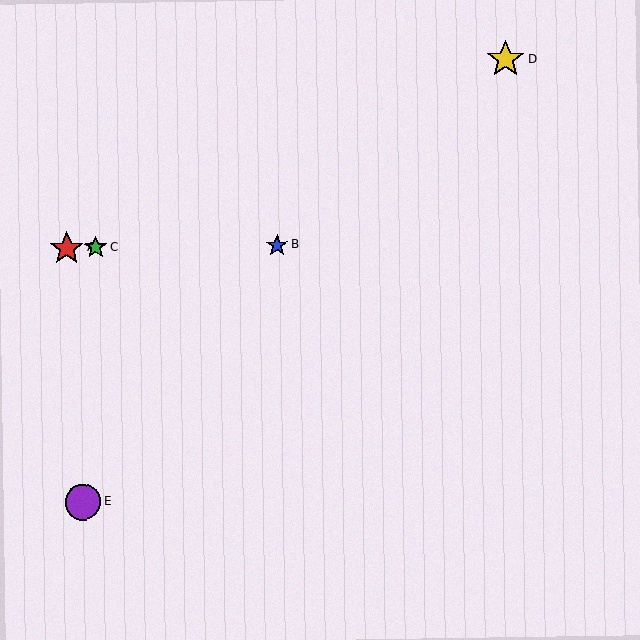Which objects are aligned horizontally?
Objects A, B, C are aligned horizontally.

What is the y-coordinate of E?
Object E is at y≈502.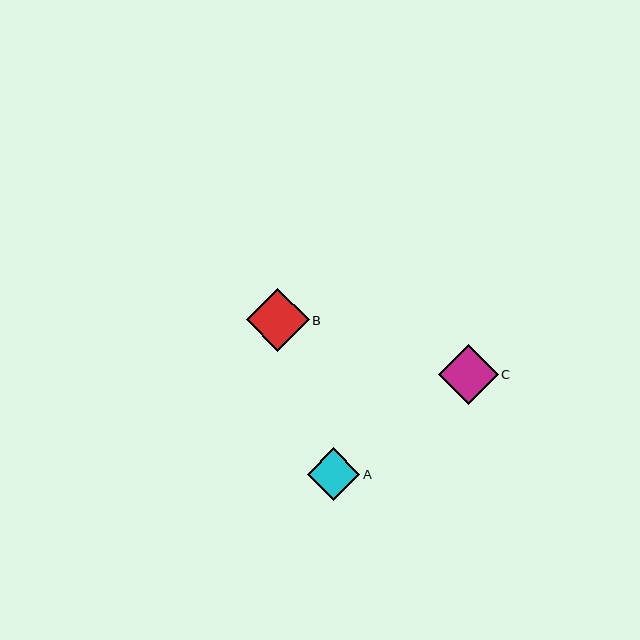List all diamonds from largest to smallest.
From largest to smallest: B, C, A.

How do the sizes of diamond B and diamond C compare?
Diamond B and diamond C are approximately the same size.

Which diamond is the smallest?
Diamond A is the smallest with a size of approximately 53 pixels.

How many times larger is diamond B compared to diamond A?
Diamond B is approximately 1.2 times the size of diamond A.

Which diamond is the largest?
Diamond B is the largest with a size of approximately 63 pixels.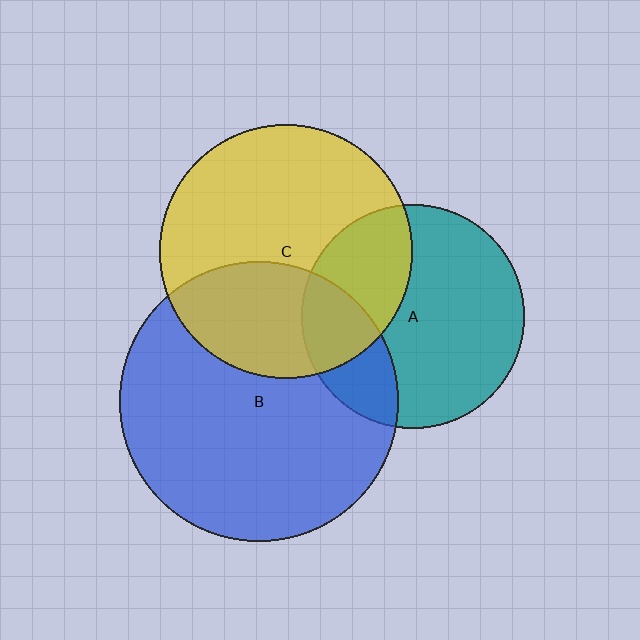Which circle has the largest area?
Circle B (blue).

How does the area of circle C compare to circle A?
Approximately 1.3 times.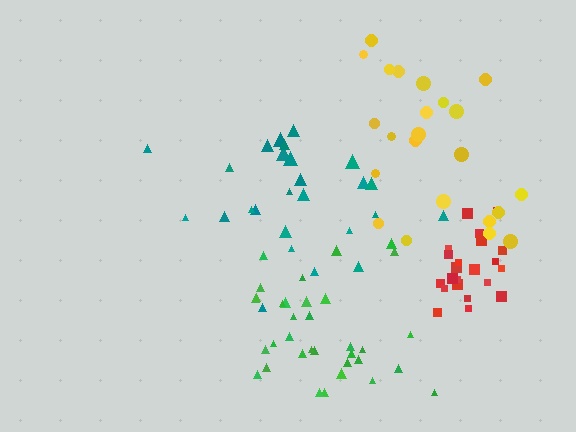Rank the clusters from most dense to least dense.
red, green, teal, yellow.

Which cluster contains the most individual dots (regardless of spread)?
Green (34).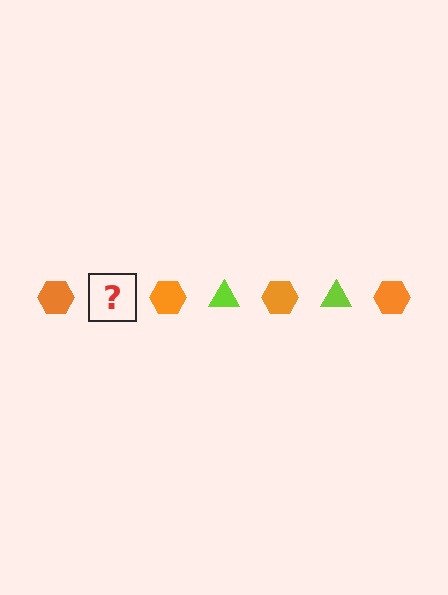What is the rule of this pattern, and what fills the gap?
The rule is that the pattern alternates between orange hexagon and lime triangle. The gap should be filled with a lime triangle.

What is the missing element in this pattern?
The missing element is a lime triangle.